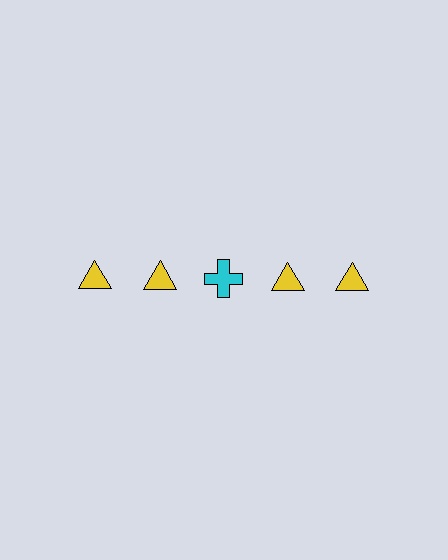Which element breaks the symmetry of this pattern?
The cyan cross in the top row, center column breaks the symmetry. All other shapes are yellow triangles.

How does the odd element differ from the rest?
It differs in both color (cyan instead of yellow) and shape (cross instead of triangle).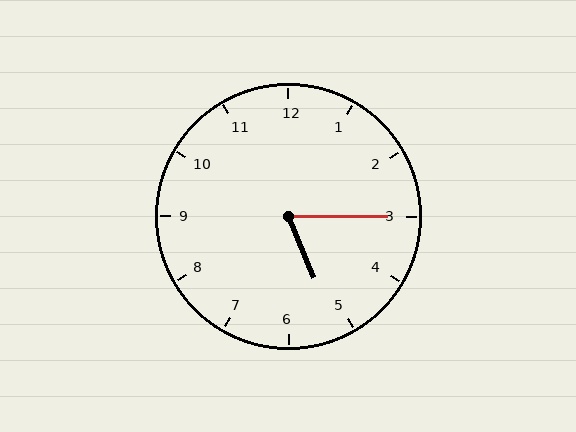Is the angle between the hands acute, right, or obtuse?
It is acute.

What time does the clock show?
5:15.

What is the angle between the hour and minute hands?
Approximately 68 degrees.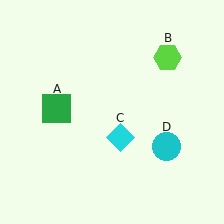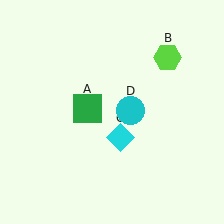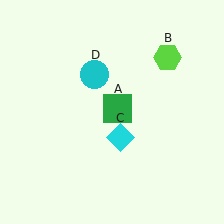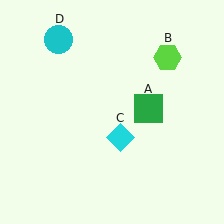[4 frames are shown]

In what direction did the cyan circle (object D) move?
The cyan circle (object D) moved up and to the left.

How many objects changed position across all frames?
2 objects changed position: green square (object A), cyan circle (object D).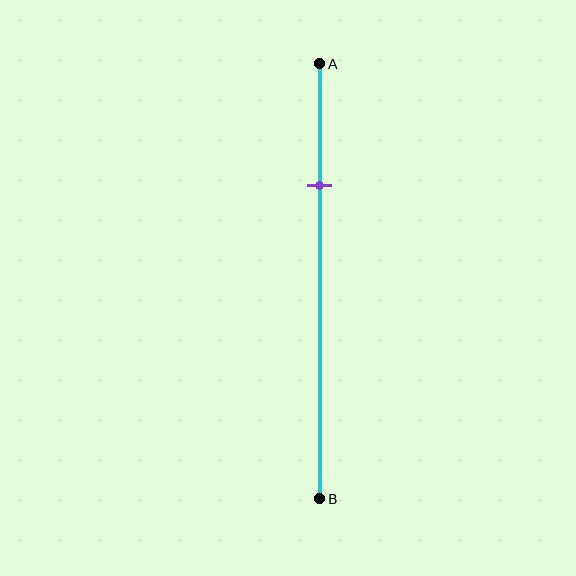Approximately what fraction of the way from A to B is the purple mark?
The purple mark is approximately 30% of the way from A to B.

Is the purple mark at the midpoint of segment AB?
No, the mark is at about 30% from A, not at the 50% midpoint.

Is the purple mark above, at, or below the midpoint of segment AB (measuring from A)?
The purple mark is above the midpoint of segment AB.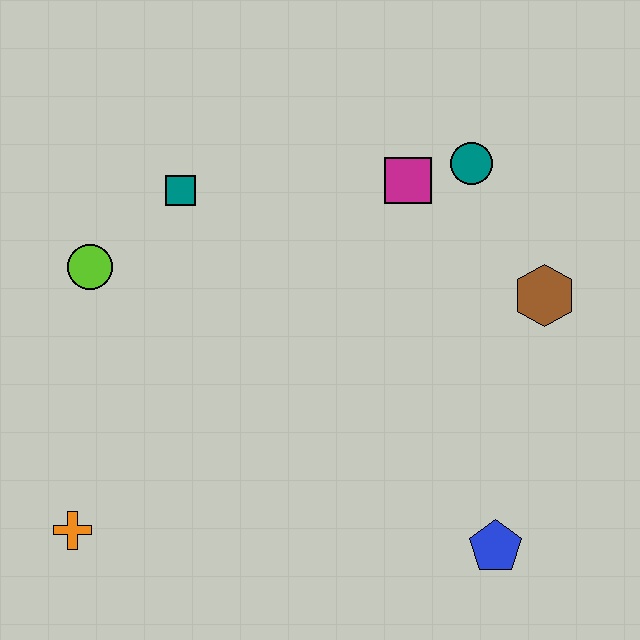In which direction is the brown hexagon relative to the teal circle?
The brown hexagon is below the teal circle.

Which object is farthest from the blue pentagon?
The lime circle is farthest from the blue pentagon.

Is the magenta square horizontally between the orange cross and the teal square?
No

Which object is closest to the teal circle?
The magenta square is closest to the teal circle.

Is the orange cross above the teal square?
No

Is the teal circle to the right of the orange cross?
Yes